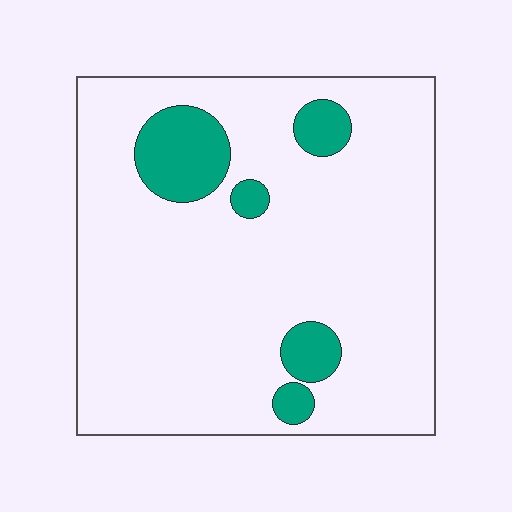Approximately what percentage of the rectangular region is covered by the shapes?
Approximately 10%.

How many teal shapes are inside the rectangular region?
5.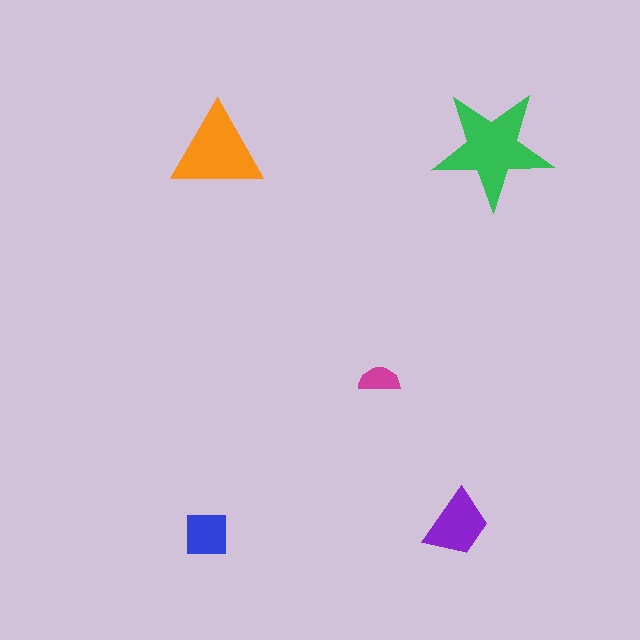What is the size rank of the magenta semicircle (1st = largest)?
5th.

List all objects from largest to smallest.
The green star, the orange triangle, the purple trapezoid, the blue square, the magenta semicircle.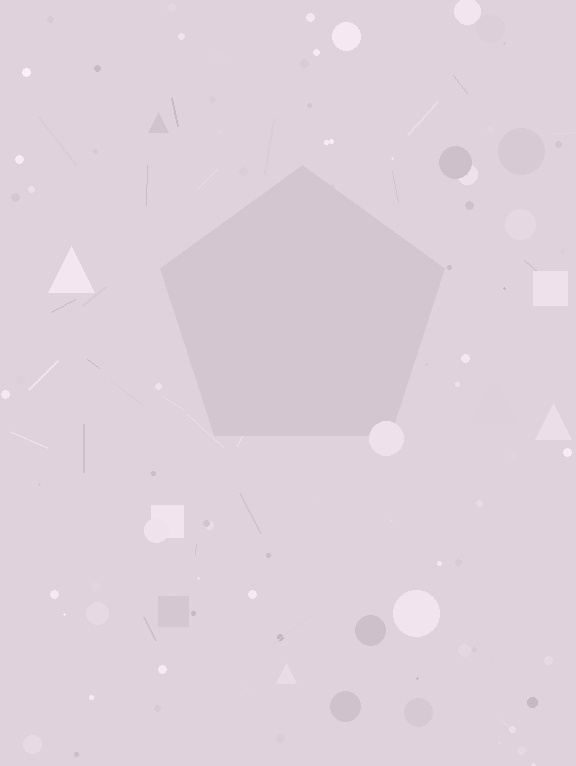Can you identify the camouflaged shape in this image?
The camouflaged shape is a pentagon.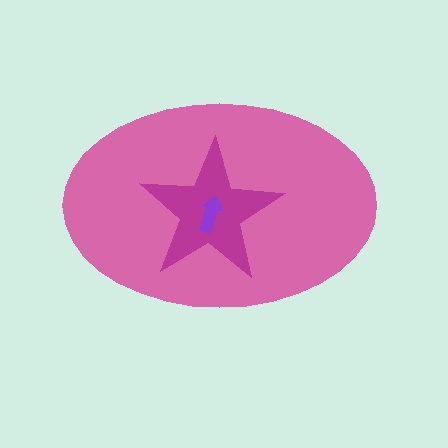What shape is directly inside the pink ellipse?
The magenta star.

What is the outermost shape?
The pink ellipse.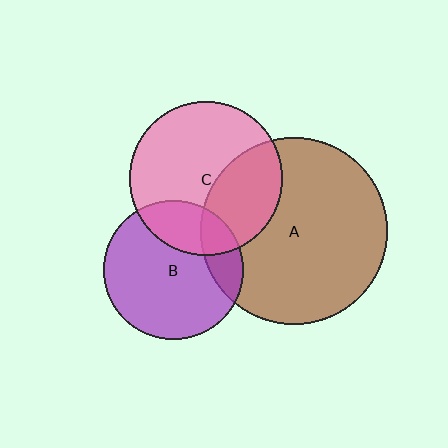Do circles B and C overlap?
Yes.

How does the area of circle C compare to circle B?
Approximately 1.2 times.